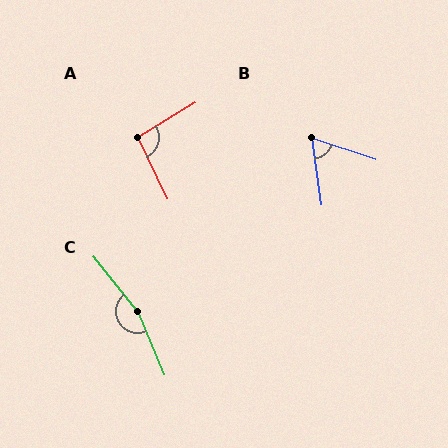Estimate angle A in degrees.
Approximately 95 degrees.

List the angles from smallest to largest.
B (63°), A (95°), C (164°).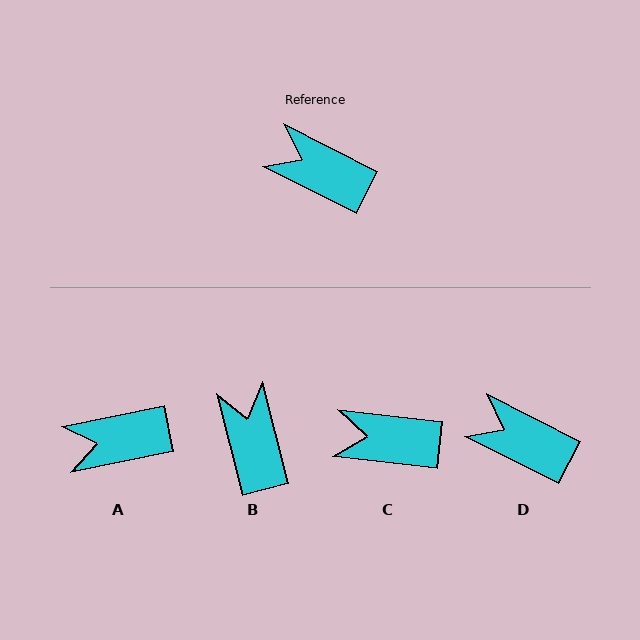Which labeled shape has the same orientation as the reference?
D.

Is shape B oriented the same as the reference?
No, it is off by about 49 degrees.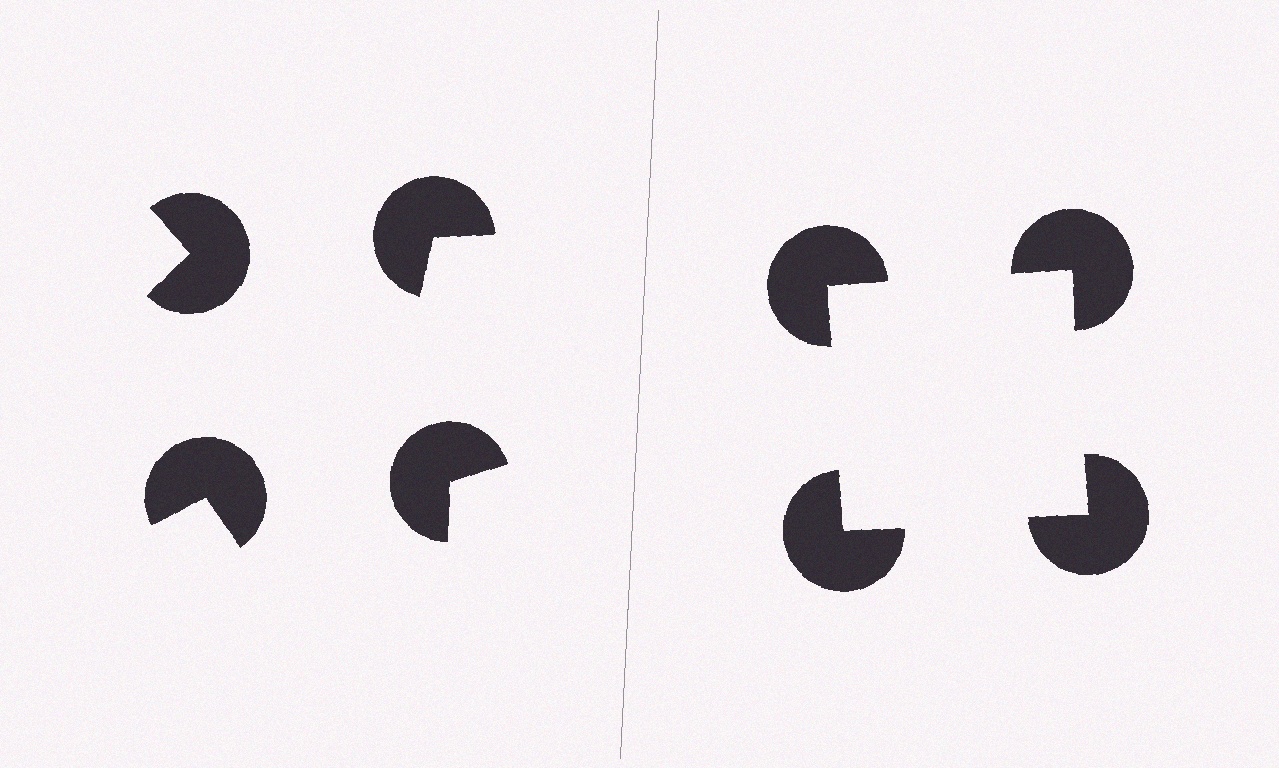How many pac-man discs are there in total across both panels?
8 — 4 on each side.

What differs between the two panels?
The pac-man discs are positioned identically on both sides; only the wedge orientations differ. On the right they align to a square; on the left they are misaligned.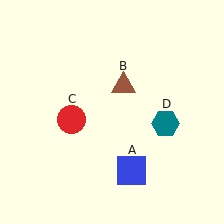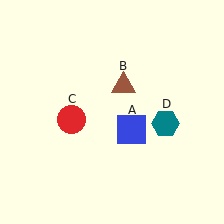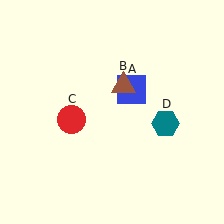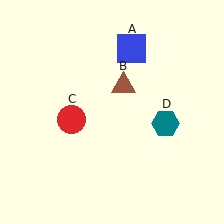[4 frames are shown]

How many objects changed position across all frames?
1 object changed position: blue square (object A).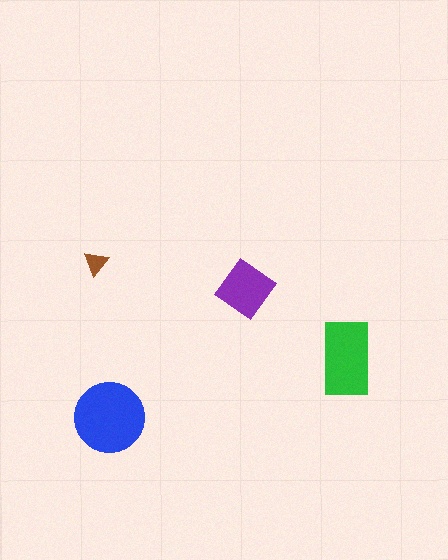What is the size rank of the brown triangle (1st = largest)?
4th.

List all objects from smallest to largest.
The brown triangle, the purple diamond, the green rectangle, the blue circle.